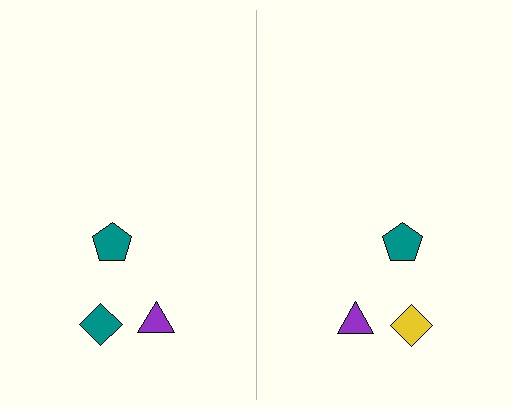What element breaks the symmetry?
The yellow diamond on the right side breaks the symmetry — its mirror counterpart is teal.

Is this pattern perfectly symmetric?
No, the pattern is not perfectly symmetric. The yellow diamond on the right side breaks the symmetry — its mirror counterpart is teal.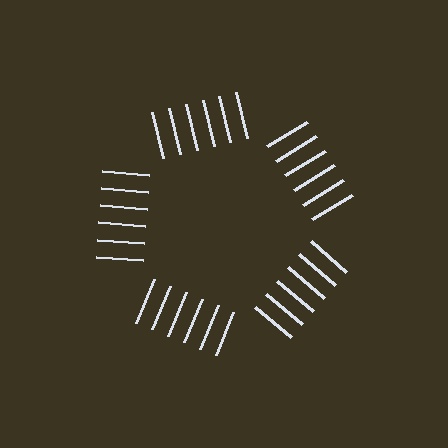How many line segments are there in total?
30 — 6 along each of the 5 edges.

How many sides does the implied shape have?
5 sides — the line-ends trace a pentagon.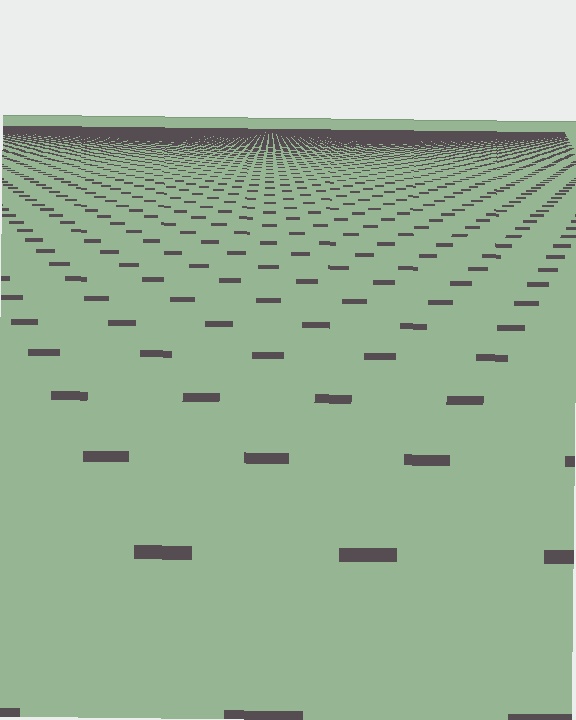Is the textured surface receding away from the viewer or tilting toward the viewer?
The surface is receding away from the viewer. Texture elements get smaller and denser toward the top.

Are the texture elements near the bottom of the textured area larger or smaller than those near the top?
Larger. Near the bottom, elements are closer to the viewer and appear at a bigger on-screen size.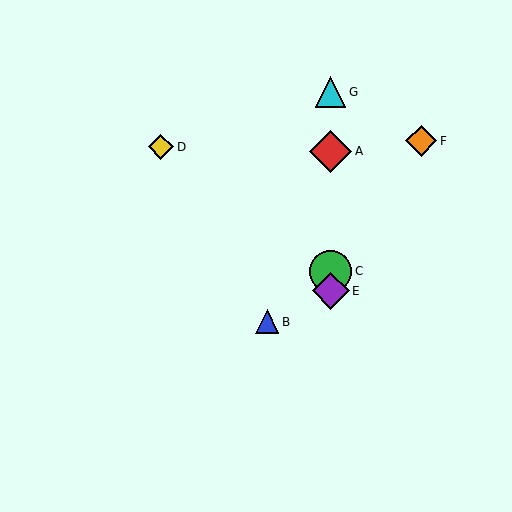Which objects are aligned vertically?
Objects A, C, E, G are aligned vertically.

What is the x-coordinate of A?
Object A is at x≈331.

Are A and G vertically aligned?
Yes, both are at x≈331.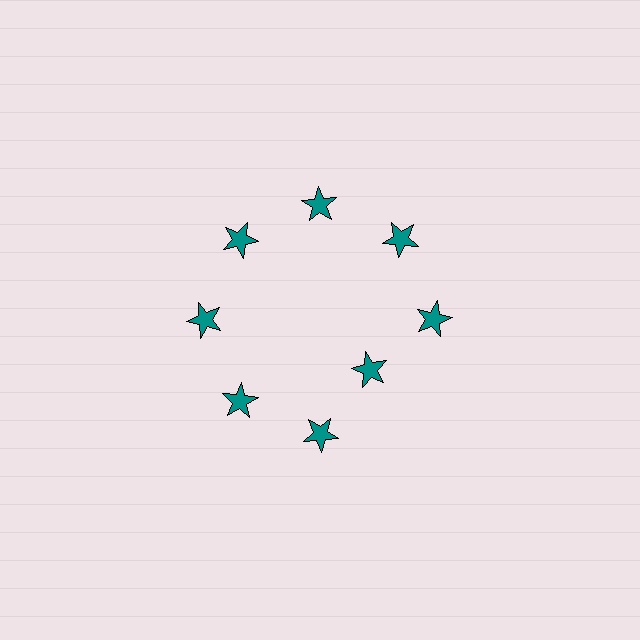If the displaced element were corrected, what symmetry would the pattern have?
It would have 8-fold rotational symmetry — the pattern would map onto itself every 45 degrees.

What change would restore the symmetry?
The symmetry would be restored by moving it outward, back onto the ring so that all 8 stars sit at equal angles and equal distance from the center.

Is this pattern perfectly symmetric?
No. The 8 teal stars are arranged in a ring, but one element near the 4 o'clock position is pulled inward toward the center, breaking the 8-fold rotational symmetry.